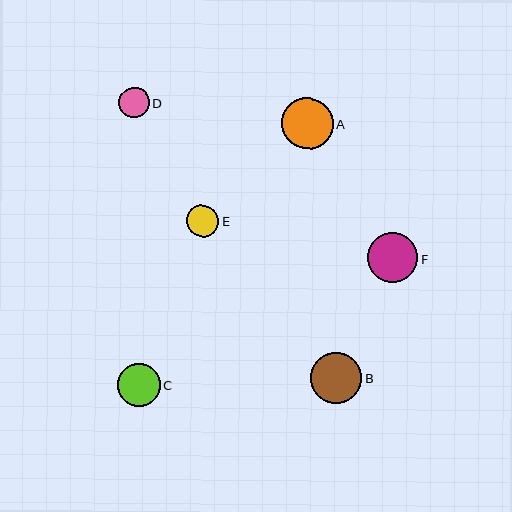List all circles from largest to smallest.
From largest to smallest: A, B, F, C, E, D.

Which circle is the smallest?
Circle D is the smallest with a size of approximately 31 pixels.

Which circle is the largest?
Circle A is the largest with a size of approximately 51 pixels.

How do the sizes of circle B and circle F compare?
Circle B and circle F are approximately the same size.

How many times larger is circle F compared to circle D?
Circle F is approximately 1.6 times the size of circle D.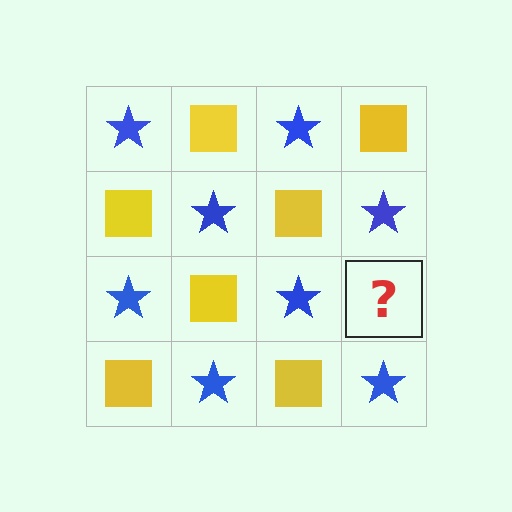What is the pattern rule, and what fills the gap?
The rule is that it alternates blue star and yellow square in a checkerboard pattern. The gap should be filled with a yellow square.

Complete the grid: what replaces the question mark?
The question mark should be replaced with a yellow square.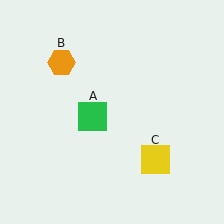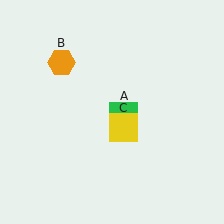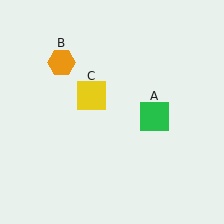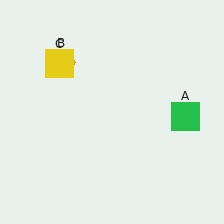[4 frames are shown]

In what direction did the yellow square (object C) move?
The yellow square (object C) moved up and to the left.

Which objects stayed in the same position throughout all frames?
Orange hexagon (object B) remained stationary.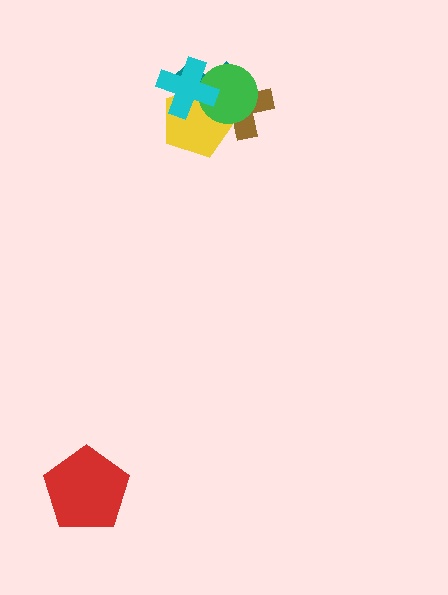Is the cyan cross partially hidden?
No, no other shape covers it.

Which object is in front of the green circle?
The cyan cross is in front of the green circle.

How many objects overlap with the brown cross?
4 objects overlap with the brown cross.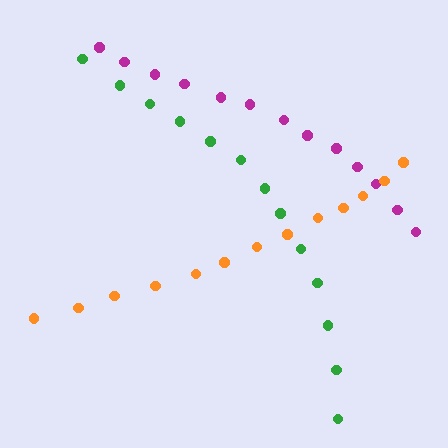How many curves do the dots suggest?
There are 3 distinct paths.